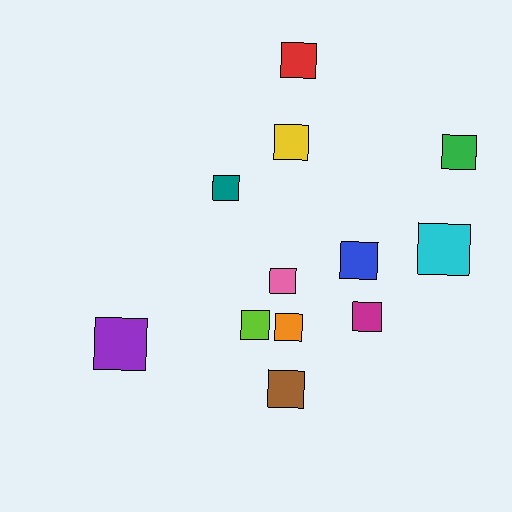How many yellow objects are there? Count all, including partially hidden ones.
There is 1 yellow object.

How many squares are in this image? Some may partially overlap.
There are 12 squares.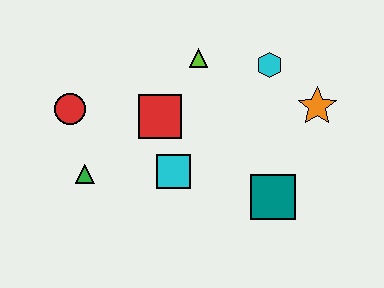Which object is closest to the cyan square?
The red square is closest to the cyan square.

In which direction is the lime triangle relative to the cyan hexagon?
The lime triangle is to the left of the cyan hexagon.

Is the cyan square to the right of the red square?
Yes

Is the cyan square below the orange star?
Yes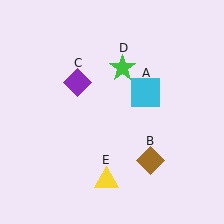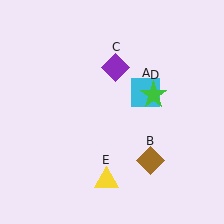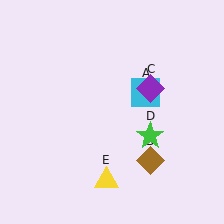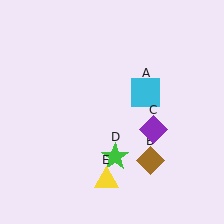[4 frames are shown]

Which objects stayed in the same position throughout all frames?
Cyan square (object A) and brown diamond (object B) and yellow triangle (object E) remained stationary.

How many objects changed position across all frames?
2 objects changed position: purple diamond (object C), green star (object D).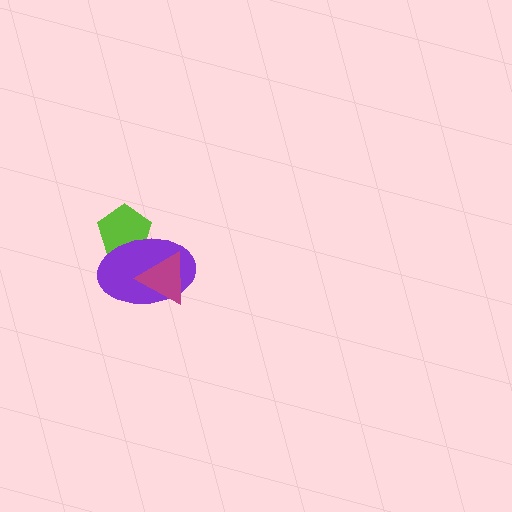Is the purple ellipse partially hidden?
Yes, it is partially covered by another shape.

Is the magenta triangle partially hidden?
No, no other shape covers it.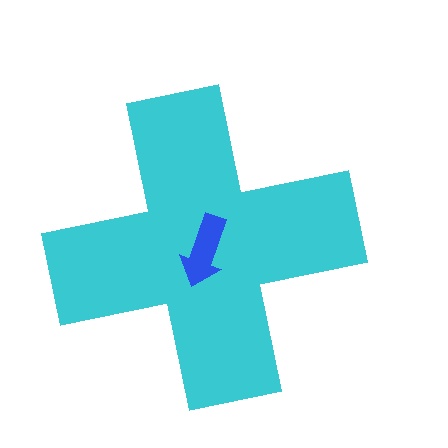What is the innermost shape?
The blue arrow.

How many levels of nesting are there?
2.